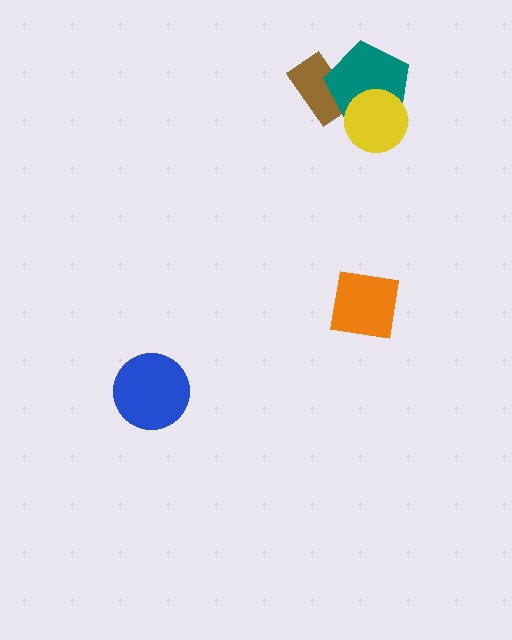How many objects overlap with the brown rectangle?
1 object overlaps with the brown rectangle.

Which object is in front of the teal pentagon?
The yellow circle is in front of the teal pentagon.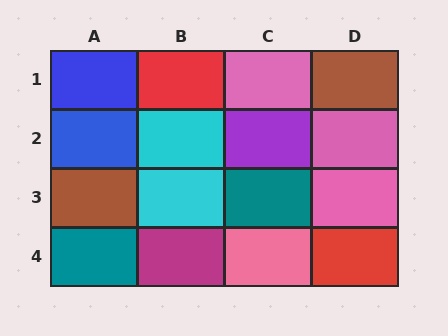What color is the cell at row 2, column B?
Cyan.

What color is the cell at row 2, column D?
Pink.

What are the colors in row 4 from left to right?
Teal, magenta, pink, red.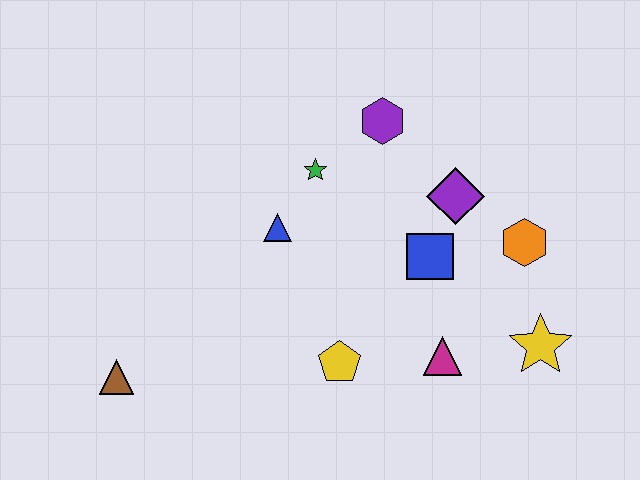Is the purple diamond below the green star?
Yes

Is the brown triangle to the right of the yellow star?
No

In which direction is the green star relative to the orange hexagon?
The green star is to the left of the orange hexagon.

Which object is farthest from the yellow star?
The brown triangle is farthest from the yellow star.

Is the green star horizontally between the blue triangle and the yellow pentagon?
Yes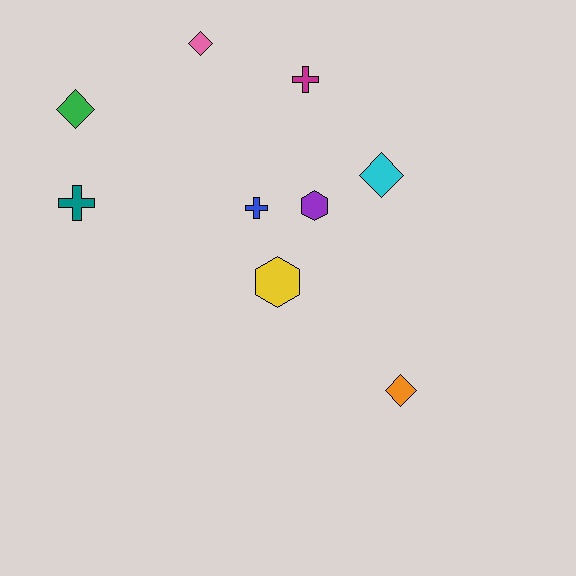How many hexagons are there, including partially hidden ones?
There are 2 hexagons.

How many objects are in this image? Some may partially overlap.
There are 9 objects.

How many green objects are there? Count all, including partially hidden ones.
There is 1 green object.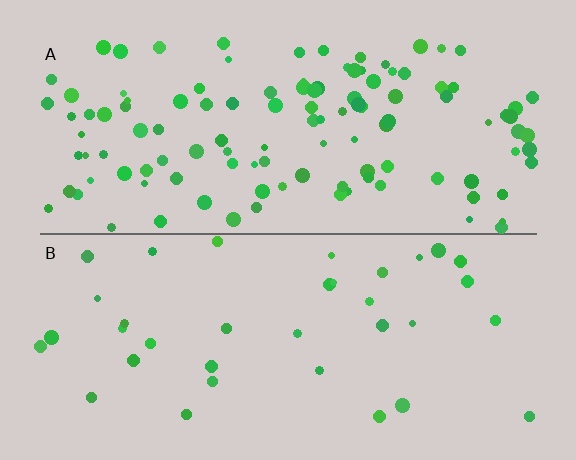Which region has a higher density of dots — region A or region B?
A (the top).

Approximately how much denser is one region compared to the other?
Approximately 3.2× — region A over region B.